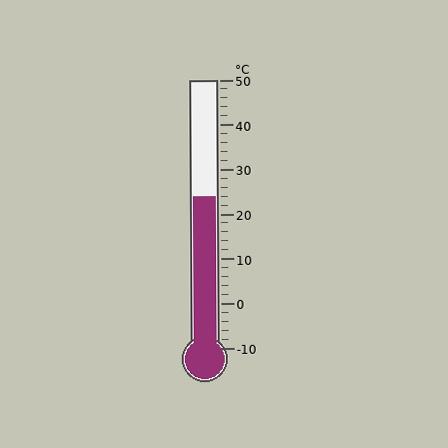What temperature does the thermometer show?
The thermometer shows approximately 24°C.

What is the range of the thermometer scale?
The thermometer scale ranges from -10°C to 50°C.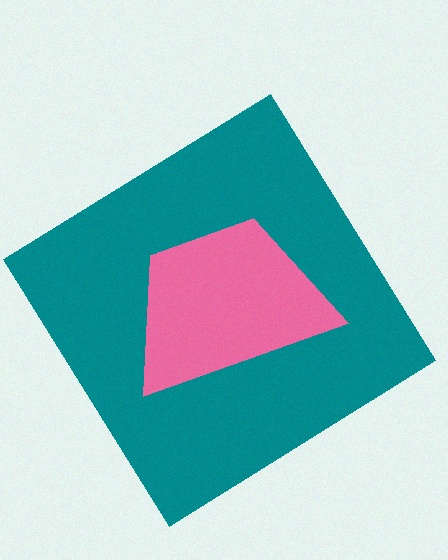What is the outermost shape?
The teal diamond.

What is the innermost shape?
The pink trapezoid.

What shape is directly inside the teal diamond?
The pink trapezoid.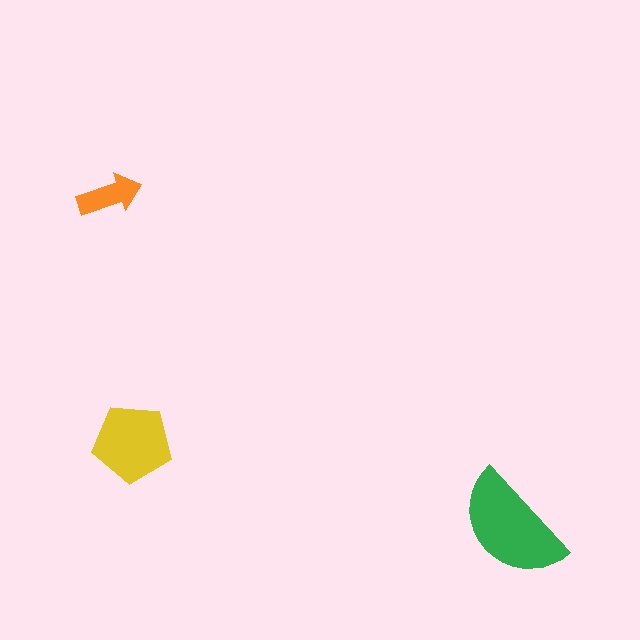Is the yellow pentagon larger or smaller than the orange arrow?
Larger.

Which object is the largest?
The green semicircle.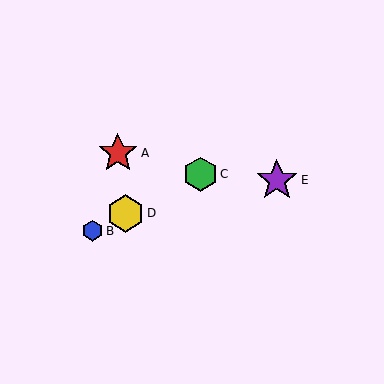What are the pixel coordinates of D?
Object D is at (126, 213).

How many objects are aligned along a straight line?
3 objects (B, C, D) are aligned along a straight line.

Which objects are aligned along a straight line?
Objects B, C, D are aligned along a straight line.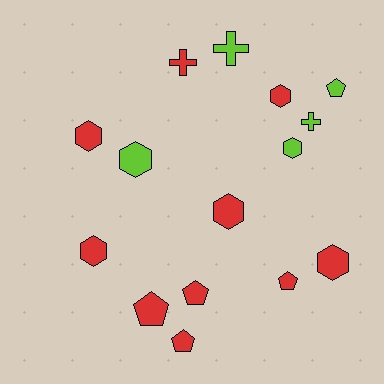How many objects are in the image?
There are 15 objects.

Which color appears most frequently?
Red, with 10 objects.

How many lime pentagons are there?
There is 1 lime pentagon.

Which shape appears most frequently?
Hexagon, with 7 objects.